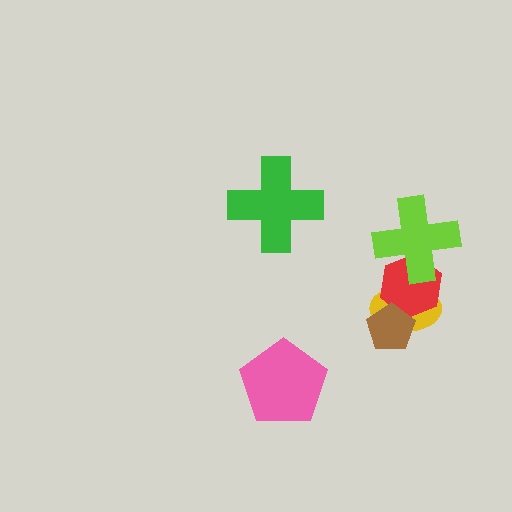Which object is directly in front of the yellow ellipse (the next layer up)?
The red hexagon is directly in front of the yellow ellipse.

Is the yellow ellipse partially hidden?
Yes, it is partially covered by another shape.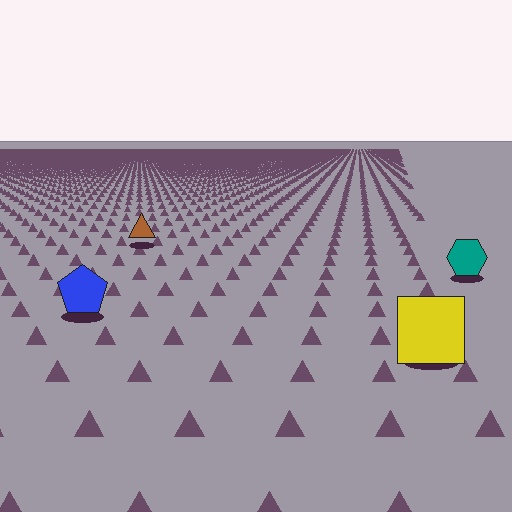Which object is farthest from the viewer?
The brown triangle is farthest from the viewer. It appears smaller and the ground texture around it is denser.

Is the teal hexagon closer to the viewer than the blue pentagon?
No. The blue pentagon is closer — you can tell from the texture gradient: the ground texture is coarser near it.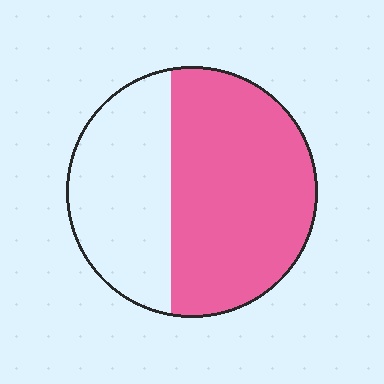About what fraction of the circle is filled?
About three fifths (3/5).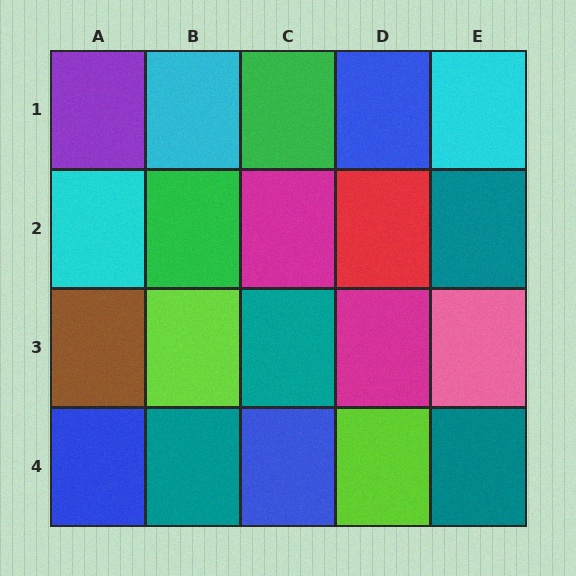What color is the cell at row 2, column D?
Red.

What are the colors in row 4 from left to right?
Blue, teal, blue, lime, teal.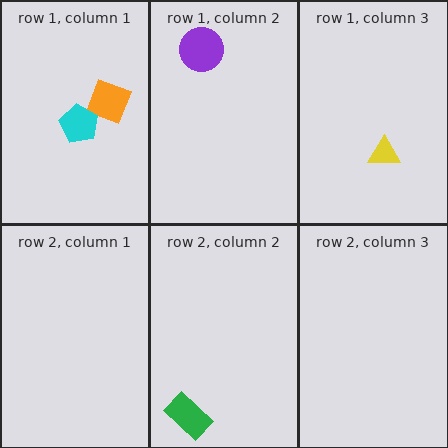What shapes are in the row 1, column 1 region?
The orange diamond, the cyan pentagon.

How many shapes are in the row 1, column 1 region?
2.